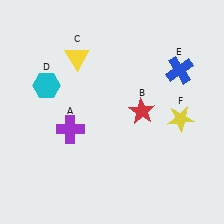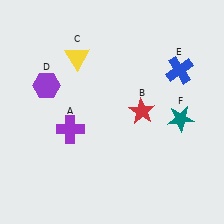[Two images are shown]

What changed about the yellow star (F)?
In Image 1, F is yellow. In Image 2, it changed to teal.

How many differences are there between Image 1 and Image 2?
There are 2 differences between the two images.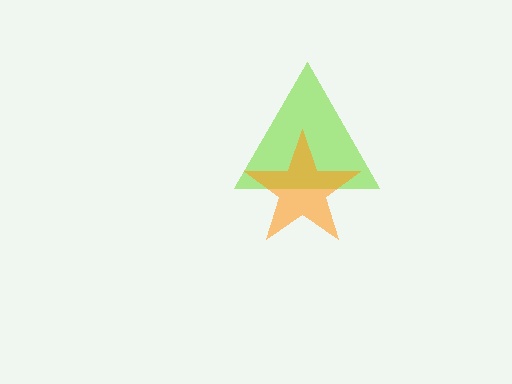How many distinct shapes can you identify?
There are 2 distinct shapes: a lime triangle, an orange star.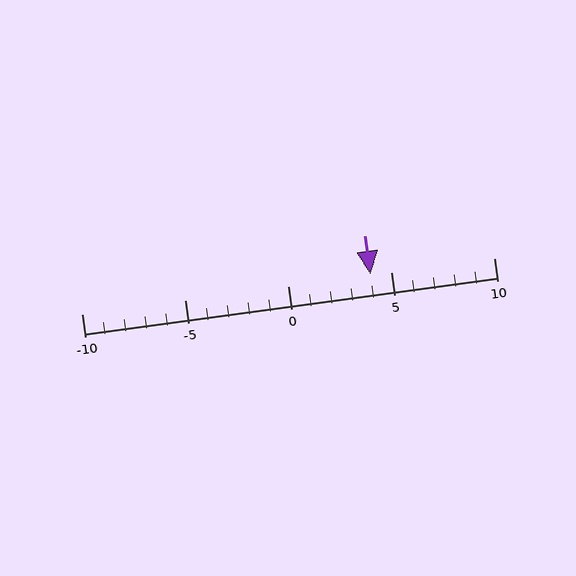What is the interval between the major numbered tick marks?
The major tick marks are spaced 5 units apart.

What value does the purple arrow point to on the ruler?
The purple arrow points to approximately 4.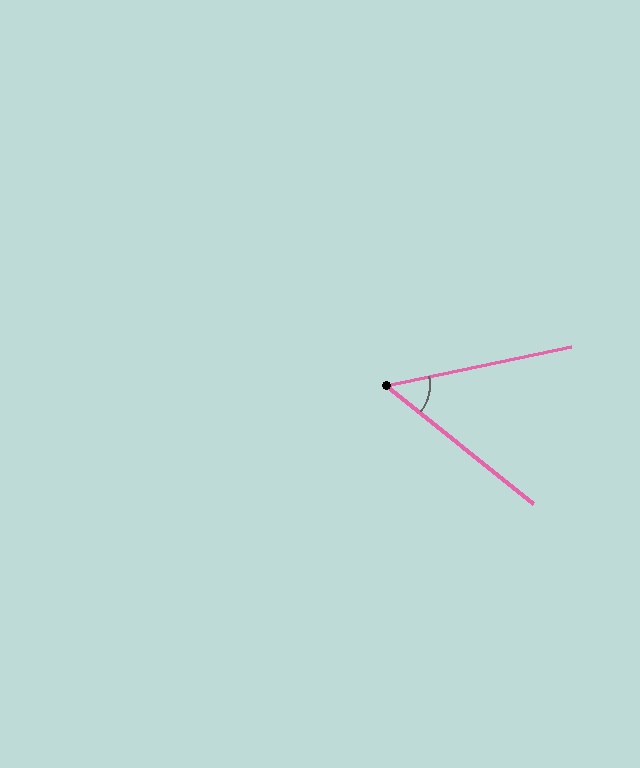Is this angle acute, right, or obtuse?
It is acute.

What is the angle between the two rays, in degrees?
Approximately 51 degrees.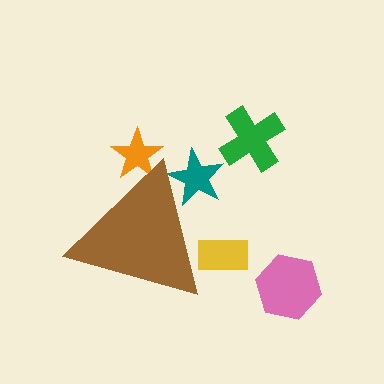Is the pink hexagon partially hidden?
No, the pink hexagon is fully visible.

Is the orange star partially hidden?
Yes, the orange star is partially hidden behind the brown triangle.